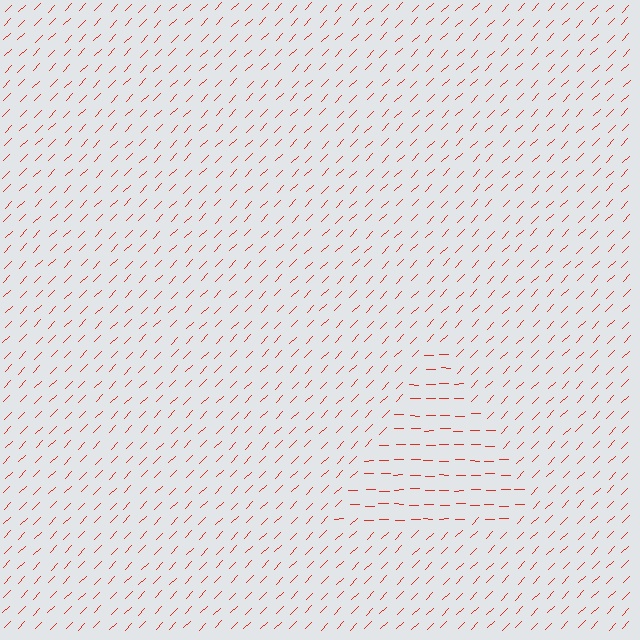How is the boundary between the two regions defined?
The boundary is defined purely by a change in line orientation (approximately 45 degrees difference). All lines are the same color and thickness.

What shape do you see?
I see a triangle.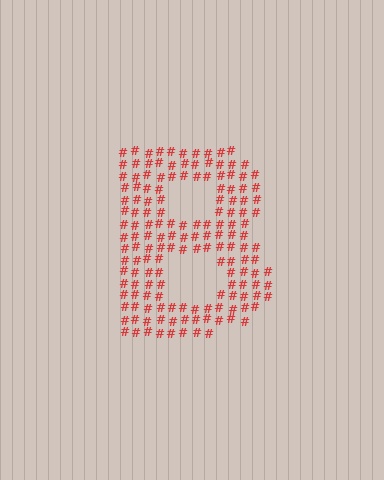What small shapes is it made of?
It is made of small hash symbols.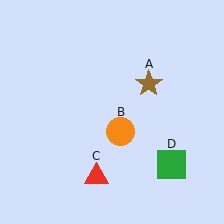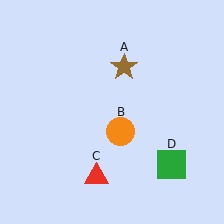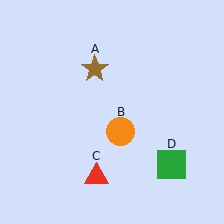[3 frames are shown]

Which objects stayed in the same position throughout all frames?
Orange circle (object B) and red triangle (object C) and green square (object D) remained stationary.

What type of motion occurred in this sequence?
The brown star (object A) rotated counterclockwise around the center of the scene.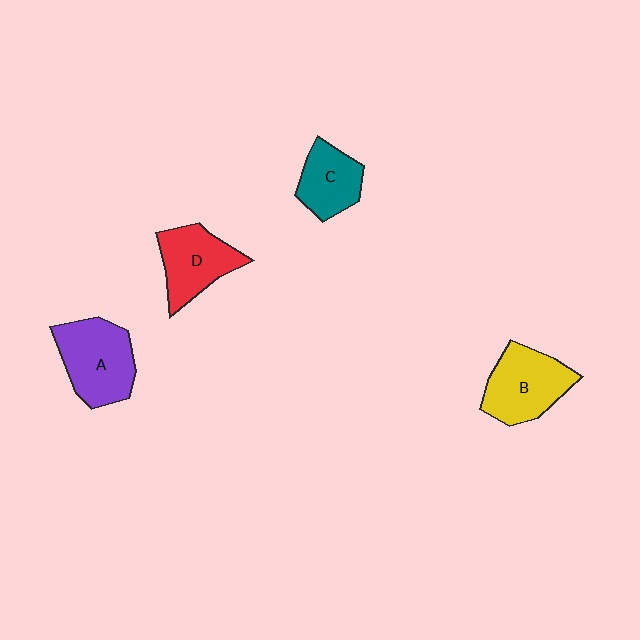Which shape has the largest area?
Shape A (purple).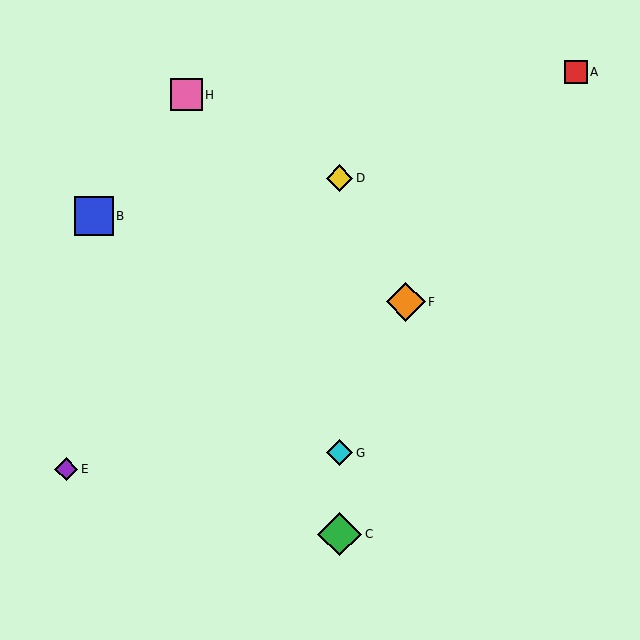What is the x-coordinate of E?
Object E is at x≈66.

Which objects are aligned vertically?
Objects C, D, G are aligned vertically.